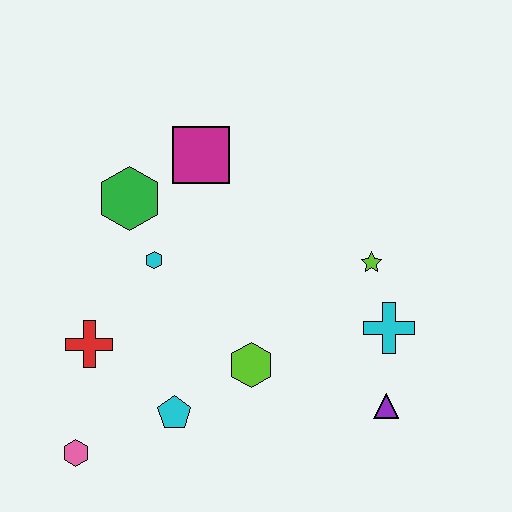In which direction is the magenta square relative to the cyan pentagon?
The magenta square is above the cyan pentagon.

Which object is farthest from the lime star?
The pink hexagon is farthest from the lime star.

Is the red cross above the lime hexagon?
Yes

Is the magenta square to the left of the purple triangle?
Yes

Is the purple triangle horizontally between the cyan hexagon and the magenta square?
No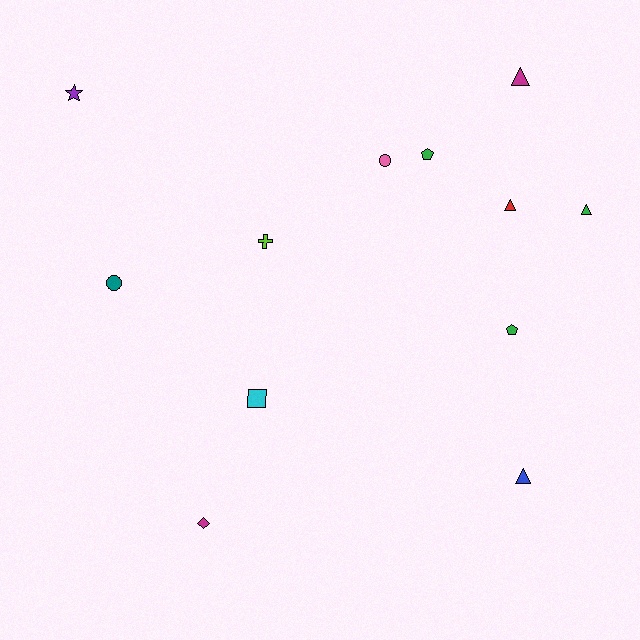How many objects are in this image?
There are 12 objects.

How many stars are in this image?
There is 1 star.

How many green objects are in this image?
There are 3 green objects.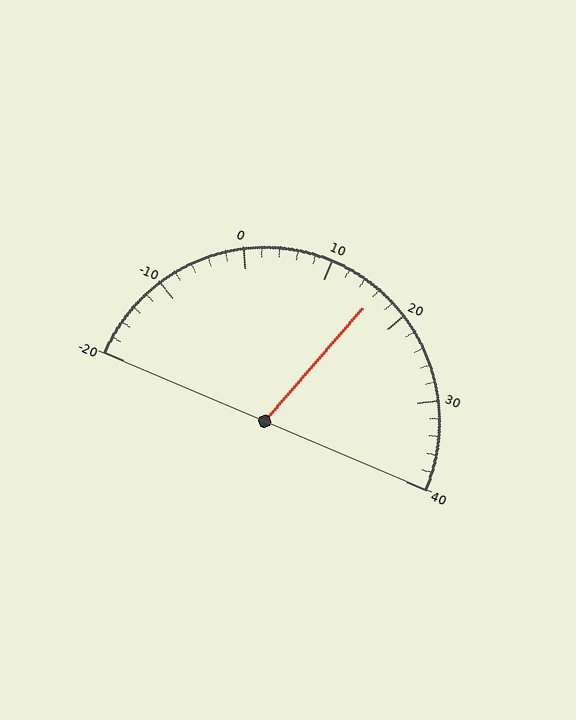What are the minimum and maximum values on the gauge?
The gauge ranges from -20 to 40.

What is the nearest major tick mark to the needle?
The nearest major tick mark is 20.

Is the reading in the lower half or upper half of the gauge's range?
The reading is in the upper half of the range (-20 to 40).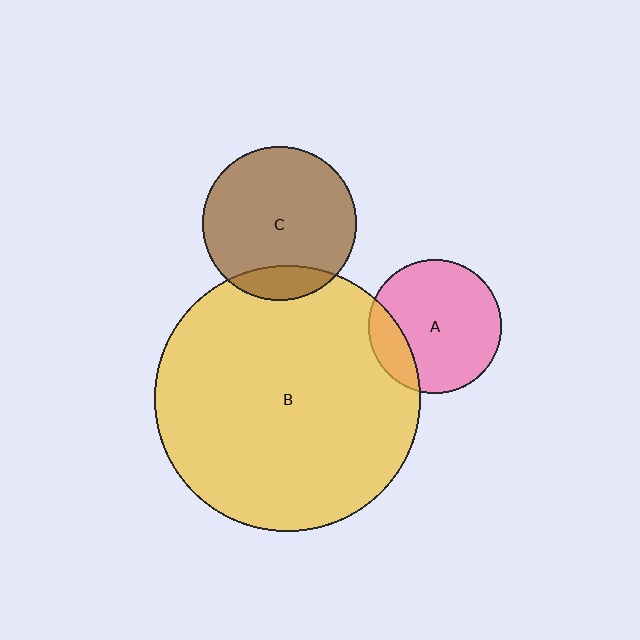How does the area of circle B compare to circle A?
Approximately 4.0 times.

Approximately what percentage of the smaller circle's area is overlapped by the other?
Approximately 20%.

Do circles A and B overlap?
Yes.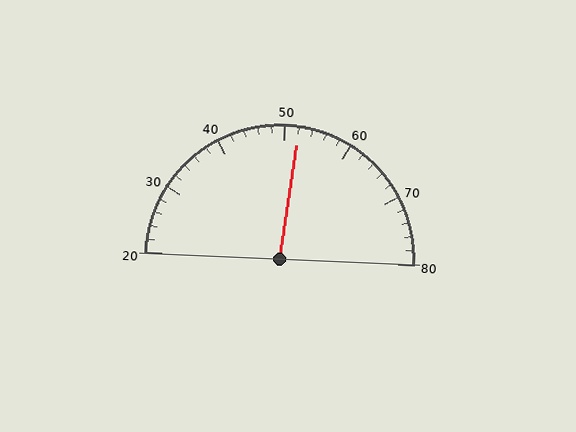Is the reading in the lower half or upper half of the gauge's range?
The reading is in the upper half of the range (20 to 80).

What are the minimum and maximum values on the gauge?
The gauge ranges from 20 to 80.